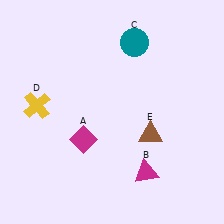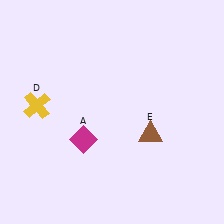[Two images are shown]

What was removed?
The magenta triangle (B), the teal circle (C) were removed in Image 2.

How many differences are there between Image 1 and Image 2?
There are 2 differences between the two images.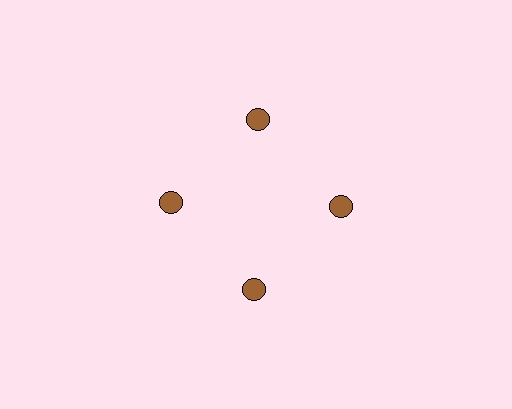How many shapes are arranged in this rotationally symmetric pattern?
There are 4 shapes, arranged in 4 groups of 1.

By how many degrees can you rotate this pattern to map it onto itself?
The pattern maps onto itself every 90 degrees of rotation.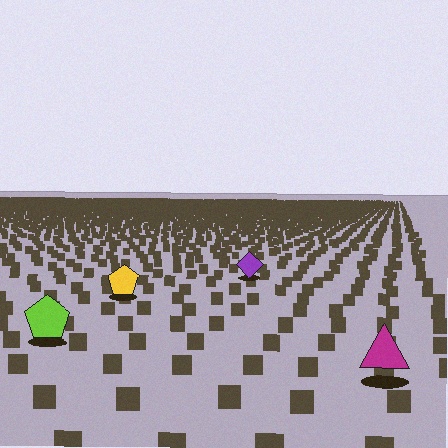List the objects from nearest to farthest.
From nearest to farthest: the magenta triangle, the lime pentagon, the yellow pentagon, the purple diamond.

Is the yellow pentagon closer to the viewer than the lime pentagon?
No. The lime pentagon is closer — you can tell from the texture gradient: the ground texture is coarser near it.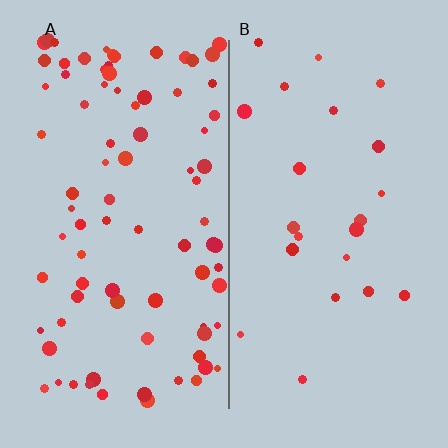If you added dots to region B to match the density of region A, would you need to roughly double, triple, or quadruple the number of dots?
Approximately quadruple.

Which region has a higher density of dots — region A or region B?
A (the left).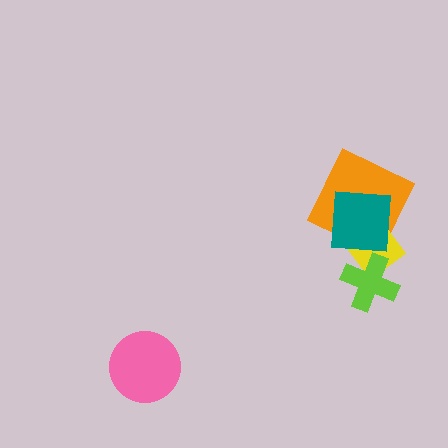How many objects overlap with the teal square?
2 objects overlap with the teal square.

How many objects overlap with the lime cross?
1 object overlaps with the lime cross.